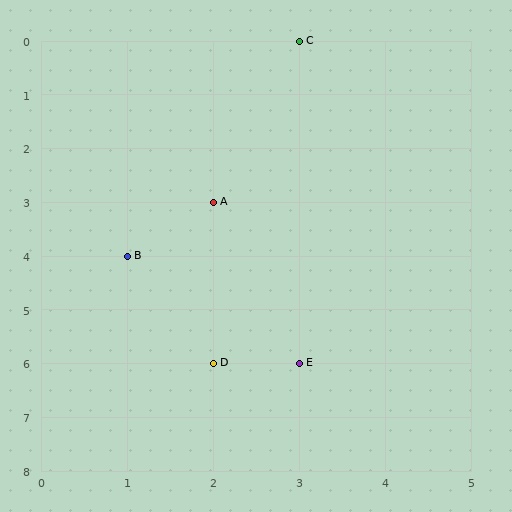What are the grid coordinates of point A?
Point A is at grid coordinates (2, 3).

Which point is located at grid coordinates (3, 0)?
Point C is at (3, 0).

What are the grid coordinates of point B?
Point B is at grid coordinates (1, 4).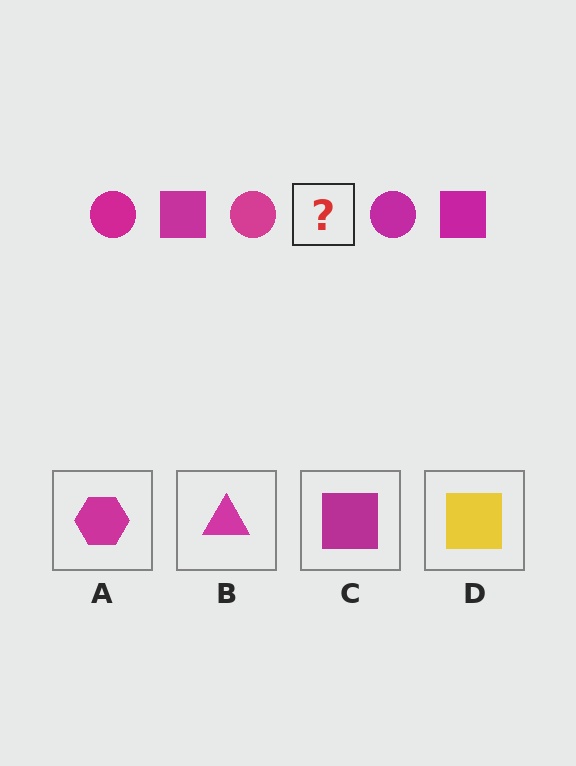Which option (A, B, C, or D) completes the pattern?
C.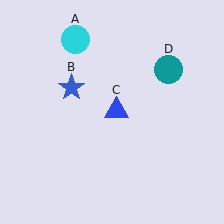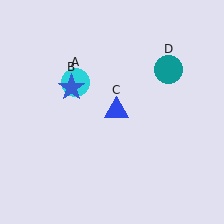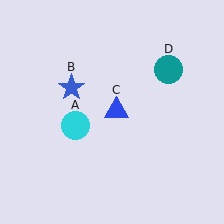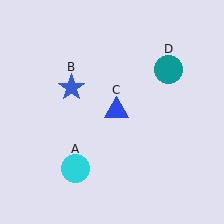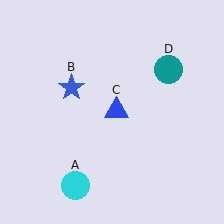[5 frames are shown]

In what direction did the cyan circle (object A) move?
The cyan circle (object A) moved down.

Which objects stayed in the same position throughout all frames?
Blue star (object B) and blue triangle (object C) and teal circle (object D) remained stationary.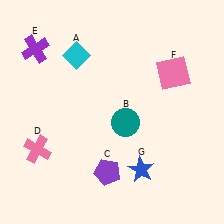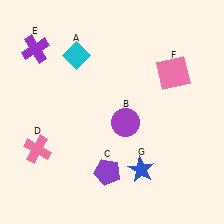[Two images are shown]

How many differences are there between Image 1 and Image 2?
There is 1 difference between the two images.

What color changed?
The circle (B) changed from teal in Image 1 to purple in Image 2.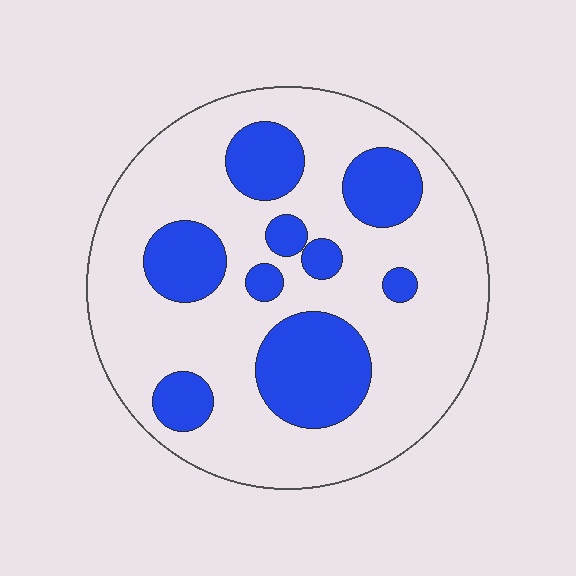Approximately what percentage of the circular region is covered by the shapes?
Approximately 25%.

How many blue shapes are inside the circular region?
9.